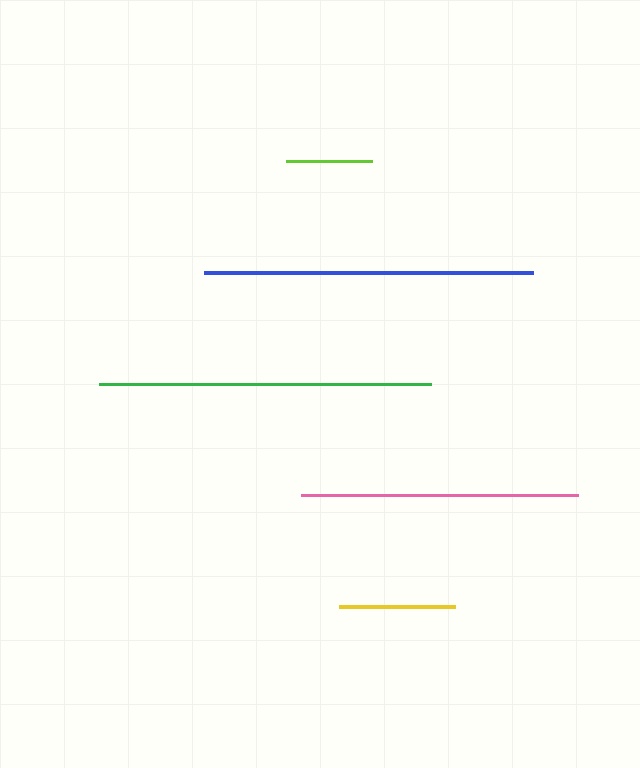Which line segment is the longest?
The green line is the longest at approximately 332 pixels.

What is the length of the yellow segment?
The yellow segment is approximately 117 pixels long.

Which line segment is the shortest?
The lime line is the shortest at approximately 85 pixels.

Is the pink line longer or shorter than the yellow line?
The pink line is longer than the yellow line.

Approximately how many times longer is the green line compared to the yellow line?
The green line is approximately 2.8 times the length of the yellow line.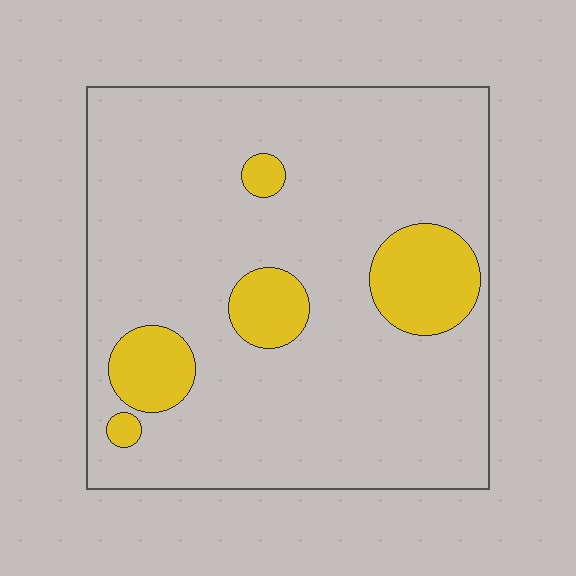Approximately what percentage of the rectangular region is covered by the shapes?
Approximately 15%.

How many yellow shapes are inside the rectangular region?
5.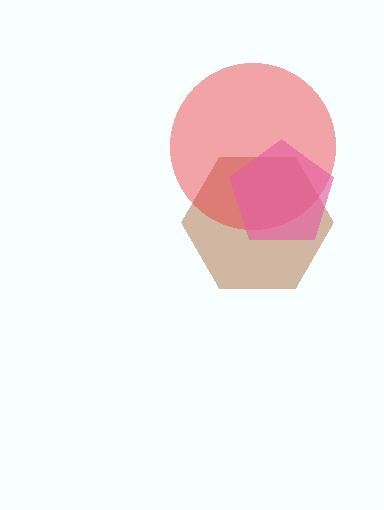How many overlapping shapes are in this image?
There are 3 overlapping shapes in the image.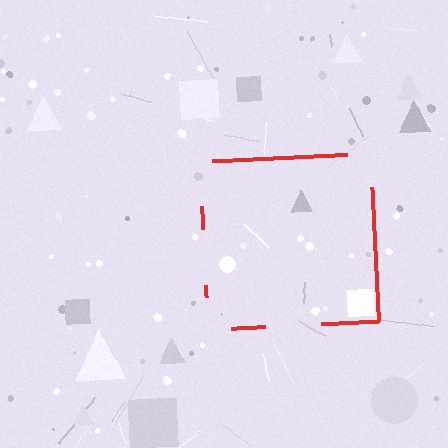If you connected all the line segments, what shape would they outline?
They would outline a square.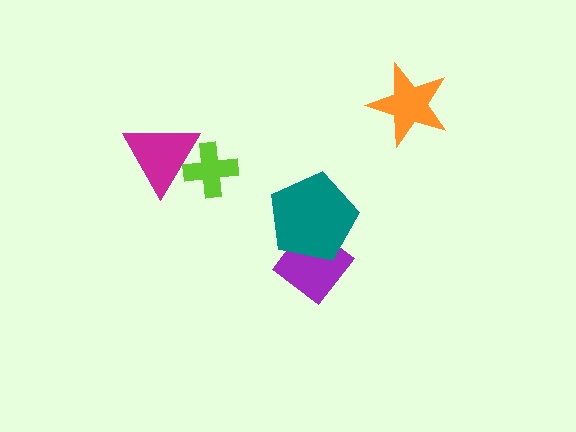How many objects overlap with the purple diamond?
1 object overlaps with the purple diamond.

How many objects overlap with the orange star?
0 objects overlap with the orange star.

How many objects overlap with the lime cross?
1 object overlaps with the lime cross.